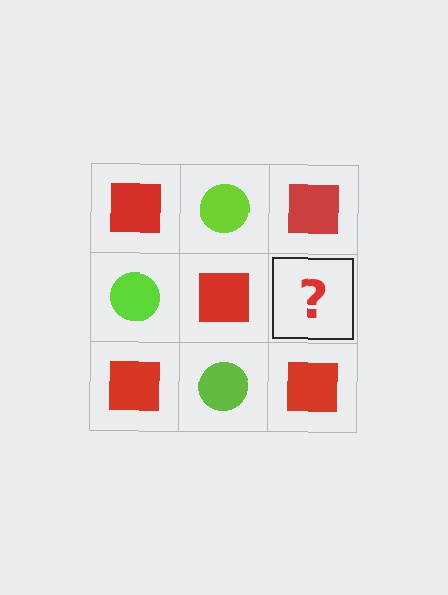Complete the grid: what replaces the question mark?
The question mark should be replaced with a lime circle.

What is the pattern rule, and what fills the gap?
The rule is that it alternates red square and lime circle in a checkerboard pattern. The gap should be filled with a lime circle.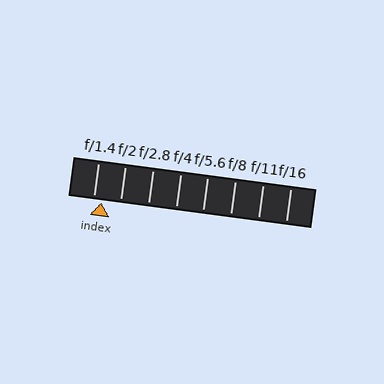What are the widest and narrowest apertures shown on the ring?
The widest aperture shown is f/1.4 and the narrowest is f/16.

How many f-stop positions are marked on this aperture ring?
There are 8 f-stop positions marked.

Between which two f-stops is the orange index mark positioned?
The index mark is between f/1.4 and f/2.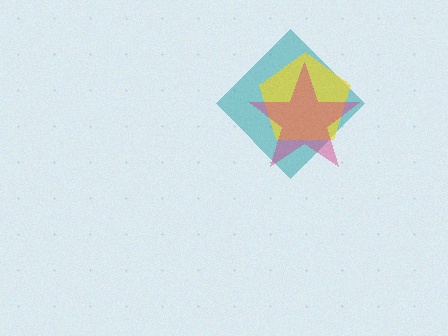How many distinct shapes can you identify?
There are 3 distinct shapes: a teal diamond, a yellow pentagon, a magenta star.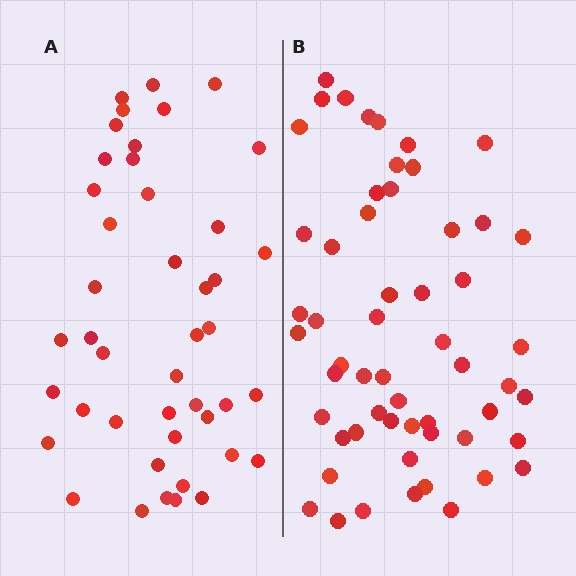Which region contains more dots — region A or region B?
Region B (the right region) has more dots.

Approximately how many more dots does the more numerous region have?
Region B has roughly 12 or so more dots than region A.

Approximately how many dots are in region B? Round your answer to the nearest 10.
About 60 dots. (The exact count is 56, which rounds to 60.)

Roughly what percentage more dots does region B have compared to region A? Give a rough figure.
About 25% more.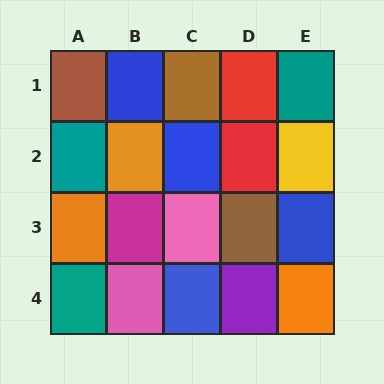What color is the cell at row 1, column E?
Teal.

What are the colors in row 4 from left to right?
Teal, pink, blue, purple, orange.